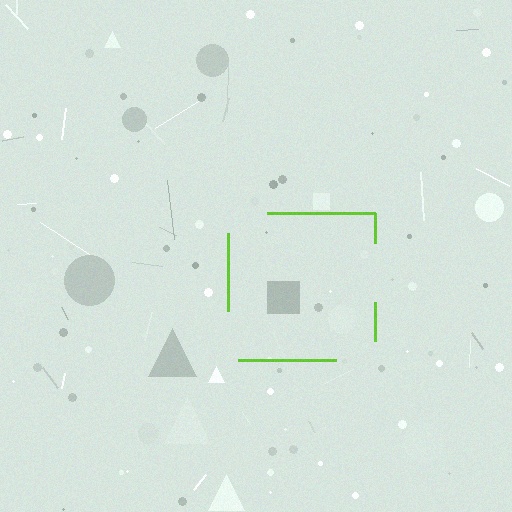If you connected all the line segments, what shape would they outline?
They would outline a square.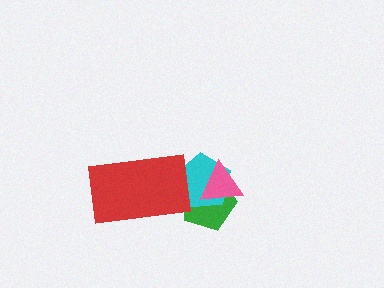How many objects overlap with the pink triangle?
2 objects overlap with the pink triangle.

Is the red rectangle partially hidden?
No, no other shape covers it.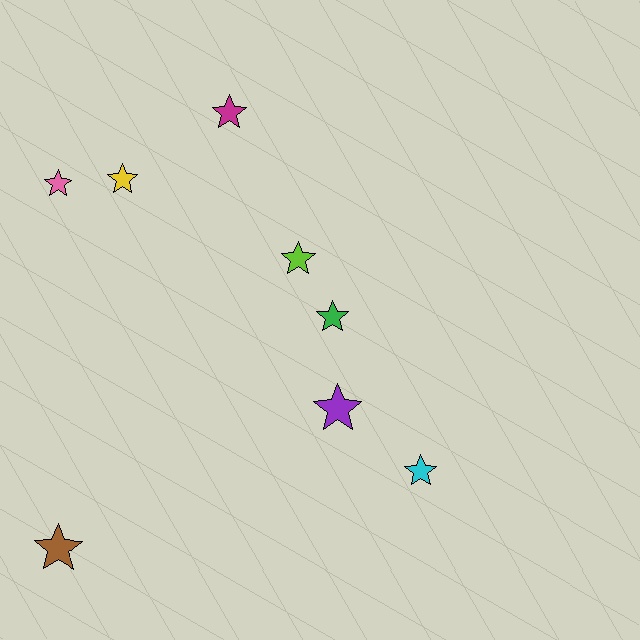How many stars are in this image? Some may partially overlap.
There are 8 stars.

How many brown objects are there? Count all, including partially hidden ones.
There is 1 brown object.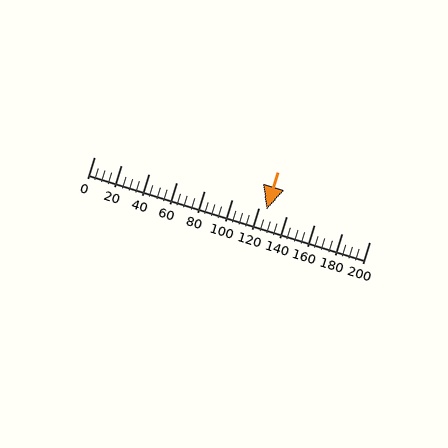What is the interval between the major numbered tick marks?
The major tick marks are spaced 20 units apart.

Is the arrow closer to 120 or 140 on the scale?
The arrow is closer to 120.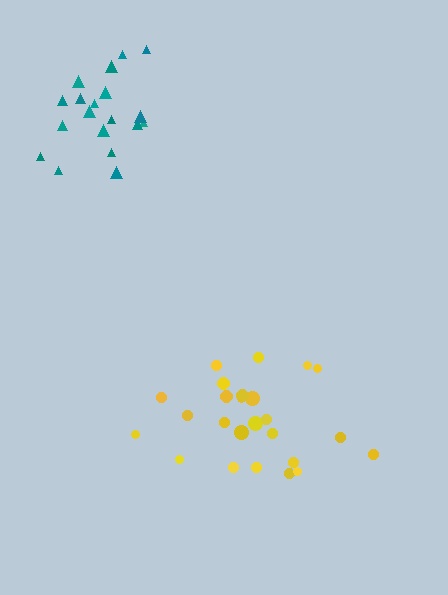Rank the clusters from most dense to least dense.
teal, yellow.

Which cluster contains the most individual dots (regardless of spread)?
Yellow (25).